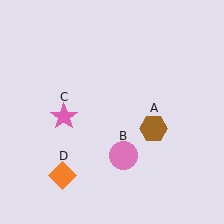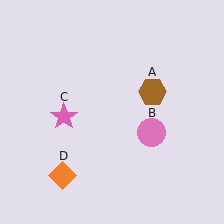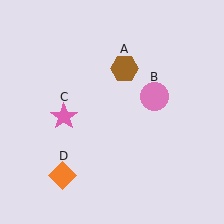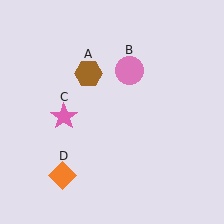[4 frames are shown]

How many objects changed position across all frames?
2 objects changed position: brown hexagon (object A), pink circle (object B).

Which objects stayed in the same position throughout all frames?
Pink star (object C) and orange diamond (object D) remained stationary.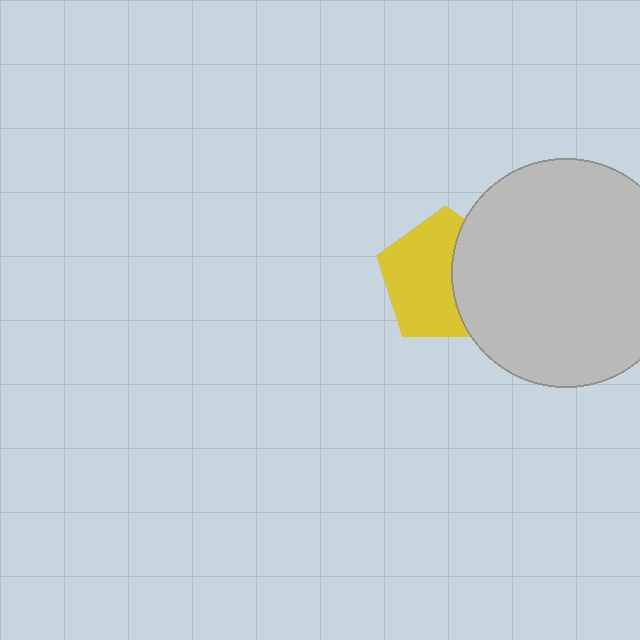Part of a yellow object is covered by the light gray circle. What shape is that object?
It is a pentagon.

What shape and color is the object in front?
The object in front is a light gray circle.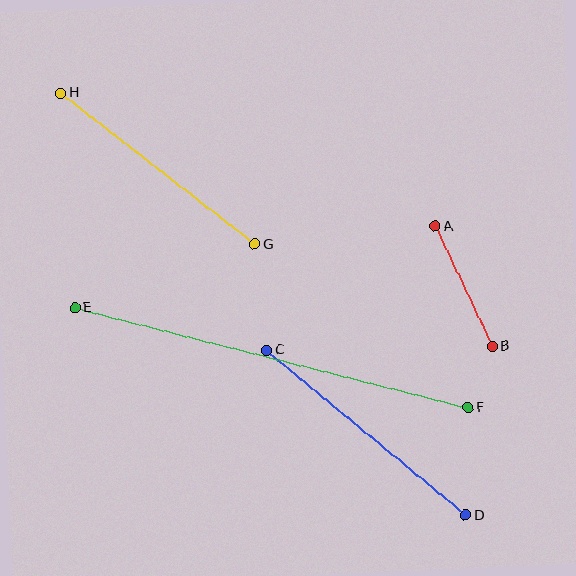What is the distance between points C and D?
The distance is approximately 259 pixels.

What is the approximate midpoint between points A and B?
The midpoint is at approximately (463, 286) pixels.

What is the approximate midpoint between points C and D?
The midpoint is at approximately (366, 433) pixels.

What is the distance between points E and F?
The distance is approximately 406 pixels.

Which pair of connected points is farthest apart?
Points E and F are farthest apart.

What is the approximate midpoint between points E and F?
The midpoint is at approximately (272, 358) pixels.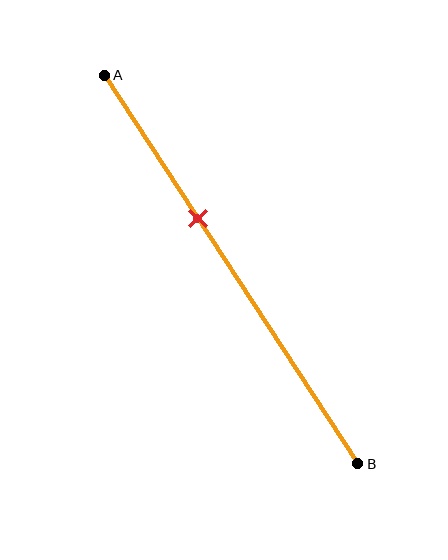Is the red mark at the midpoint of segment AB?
No, the mark is at about 35% from A, not at the 50% midpoint.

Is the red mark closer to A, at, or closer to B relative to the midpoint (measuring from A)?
The red mark is closer to point A than the midpoint of segment AB.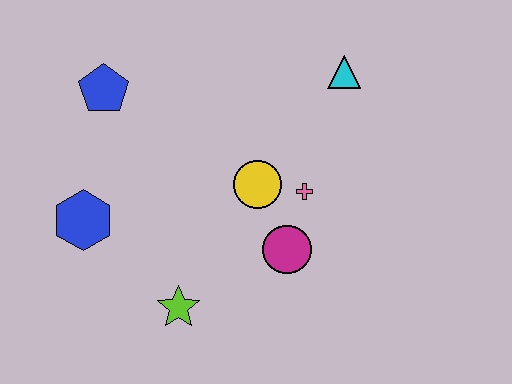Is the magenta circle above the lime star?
Yes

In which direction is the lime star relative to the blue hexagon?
The lime star is to the right of the blue hexagon.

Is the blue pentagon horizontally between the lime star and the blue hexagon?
Yes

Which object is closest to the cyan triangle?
The pink cross is closest to the cyan triangle.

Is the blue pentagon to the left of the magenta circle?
Yes